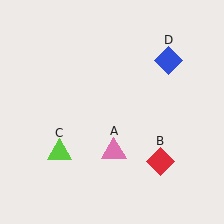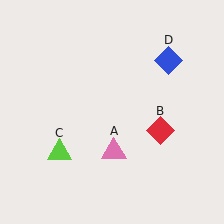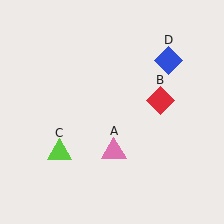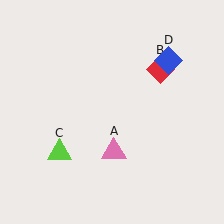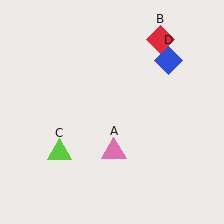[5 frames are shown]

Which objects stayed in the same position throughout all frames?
Pink triangle (object A) and lime triangle (object C) and blue diamond (object D) remained stationary.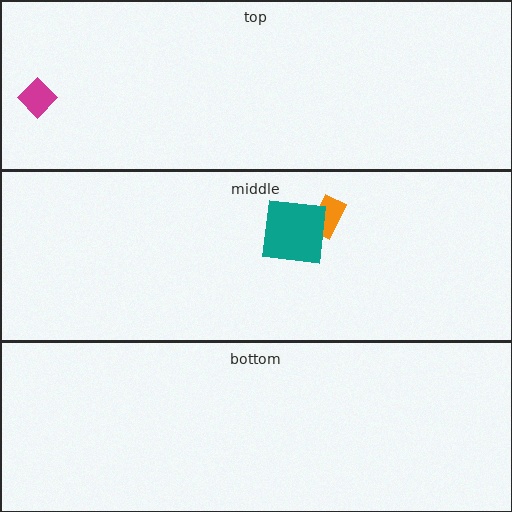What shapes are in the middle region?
The orange rectangle, the teal square.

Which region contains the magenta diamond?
The top region.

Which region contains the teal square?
The middle region.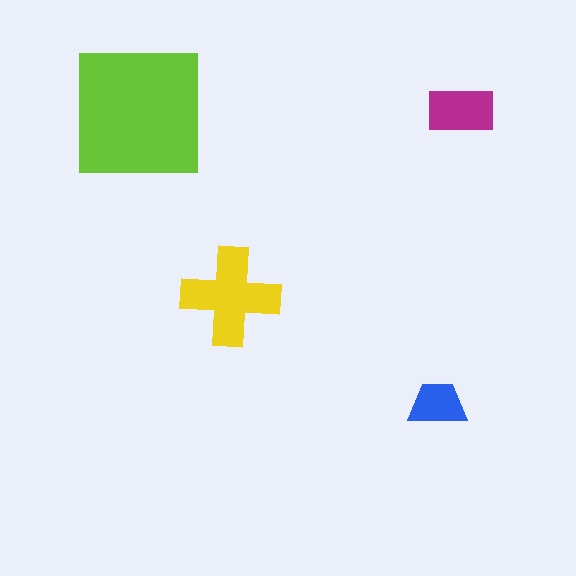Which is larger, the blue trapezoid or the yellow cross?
The yellow cross.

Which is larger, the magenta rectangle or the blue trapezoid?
The magenta rectangle.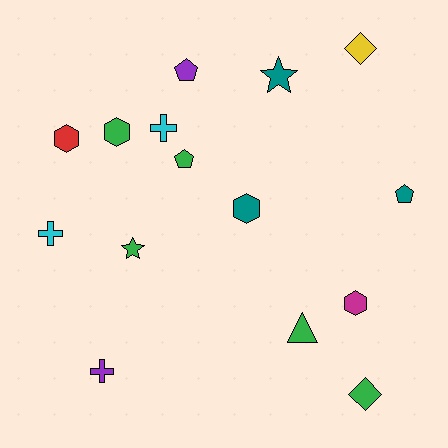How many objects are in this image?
There are 15 objects.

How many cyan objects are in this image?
There are 2 cyan objects.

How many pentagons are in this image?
There are 3 pentagons.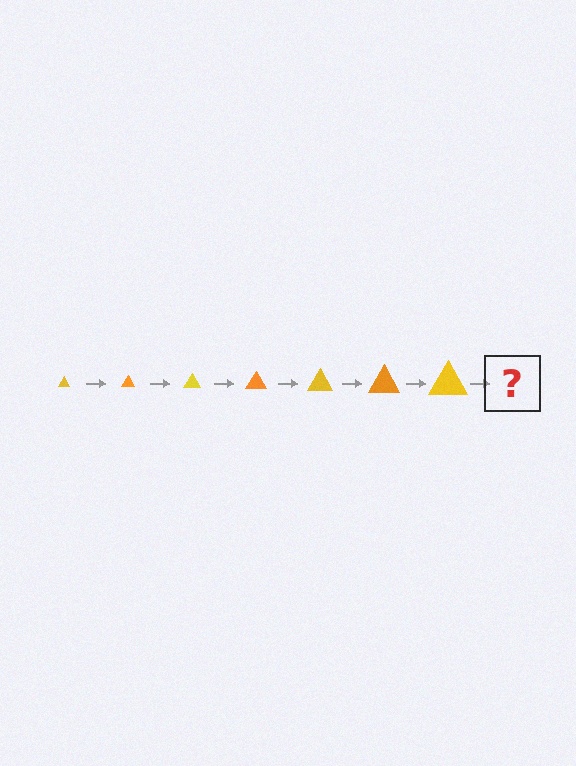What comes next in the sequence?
The next element should be an orange triangle, larger than the previous one.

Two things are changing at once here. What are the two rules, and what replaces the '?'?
The two rules are that the triangle grows larger each step and the color cycles through yellow and orange. The '?' should be an orange triangle, larger than the previous one.